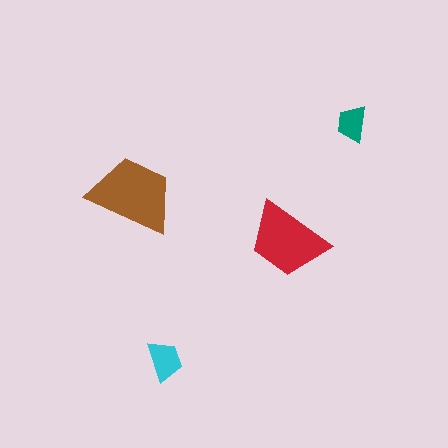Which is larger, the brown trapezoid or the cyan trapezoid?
The brown one.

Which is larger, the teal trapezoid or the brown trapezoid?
The brown one.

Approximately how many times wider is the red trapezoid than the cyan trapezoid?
About 2 times wider.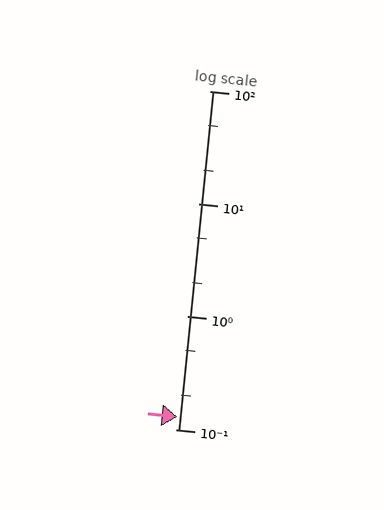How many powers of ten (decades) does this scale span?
The scale spans 3 decades, from 0.1 to 100.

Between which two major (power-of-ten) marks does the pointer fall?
The pointer is between 0.1 and 1.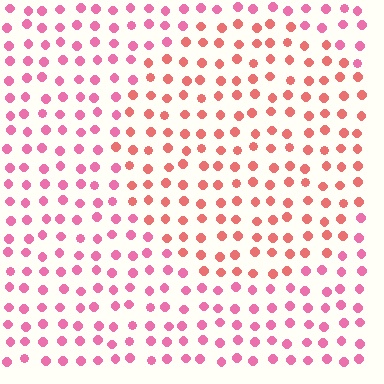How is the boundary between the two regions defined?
The boundary is defined purely by a slight shift in hue (about 29 degrees). Spacing, size, and orientation are identical on both sides.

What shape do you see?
I see a circle.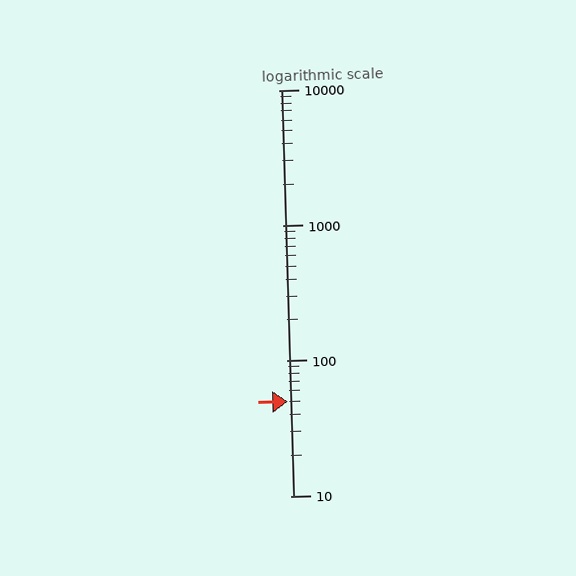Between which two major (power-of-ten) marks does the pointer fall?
The pointer is between 10 and 100.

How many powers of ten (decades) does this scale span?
The scale spans 3 decades, from 10 to 10000.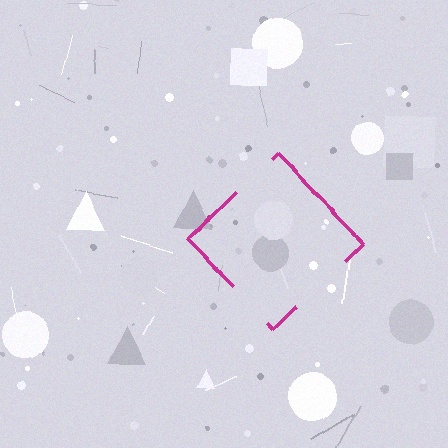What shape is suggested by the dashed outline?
The dashed outline suggests a diamond.